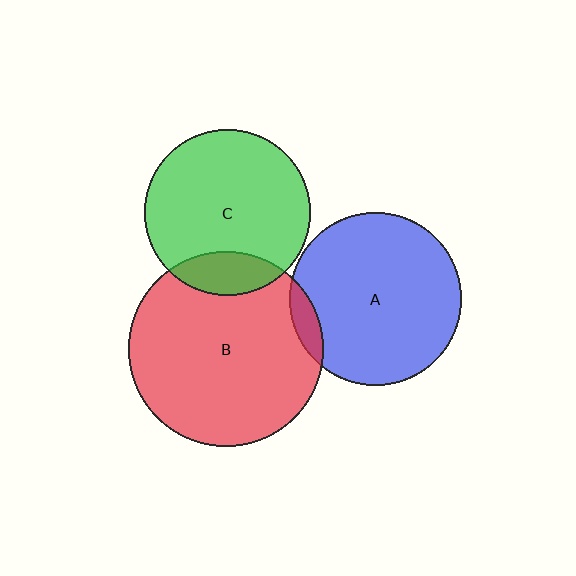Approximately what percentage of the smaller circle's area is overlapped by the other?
Approximately 15%.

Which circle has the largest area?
Circle B (red).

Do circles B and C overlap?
Yes.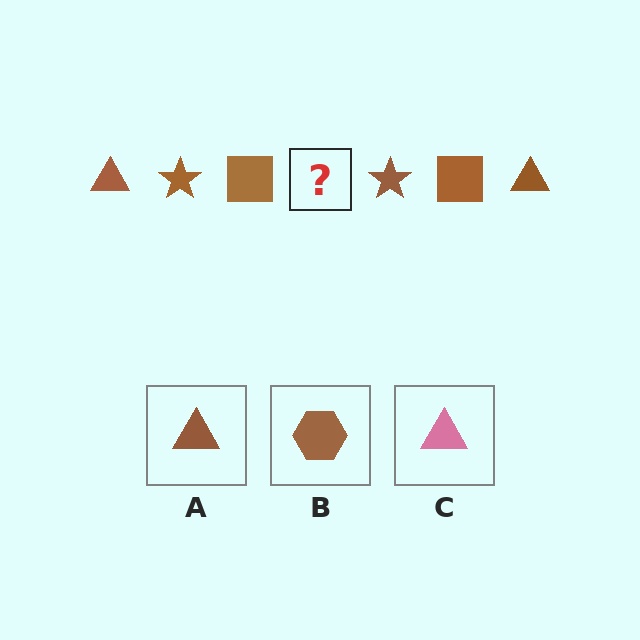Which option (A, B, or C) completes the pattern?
A.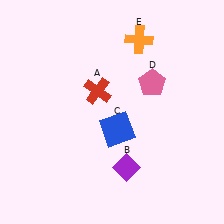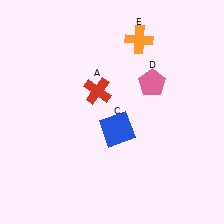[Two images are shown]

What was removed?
The purple diamond (B) was removed in Image 2.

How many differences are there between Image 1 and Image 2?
There is 1 difference between the two images.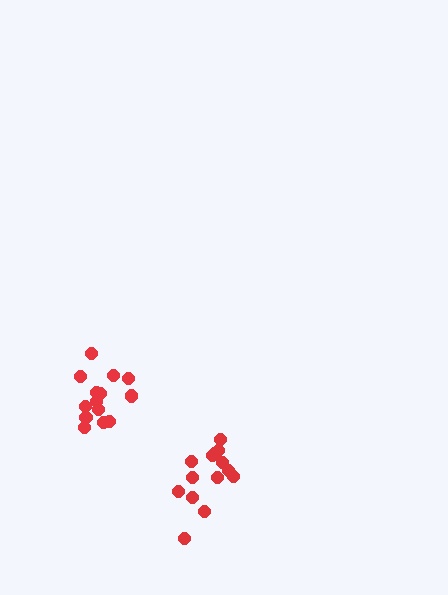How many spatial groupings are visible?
There are 2 spatial groupings.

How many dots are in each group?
Group 1: 14 dots, Group 2: 14 dots (28 total).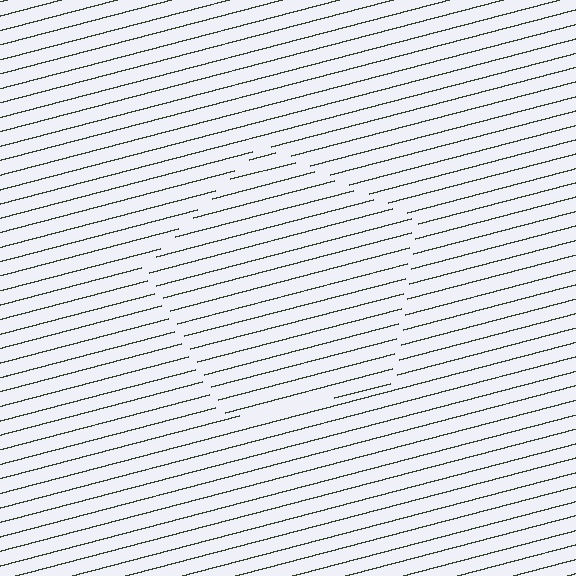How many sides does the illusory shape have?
5 sides — the line-ends trace a pentagon.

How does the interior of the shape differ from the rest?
The interior of the shape contains the same grating, shifted by half a period — the contour is defined by the phase discontinuity where line-ends from the inner and outer gratings abut.